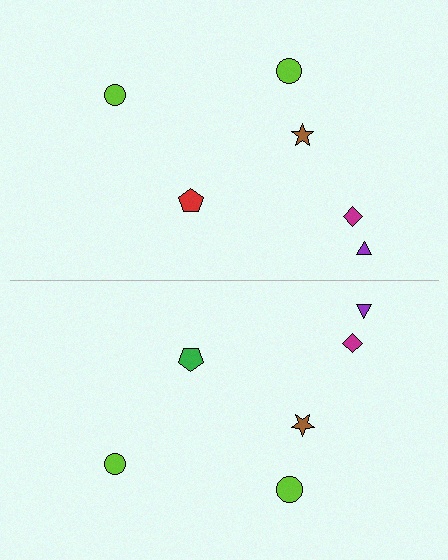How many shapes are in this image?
There are 12 shapes in this image.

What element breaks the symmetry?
The green pentagon on the bottom side breaks the symmetry — its mirror counterpart is red.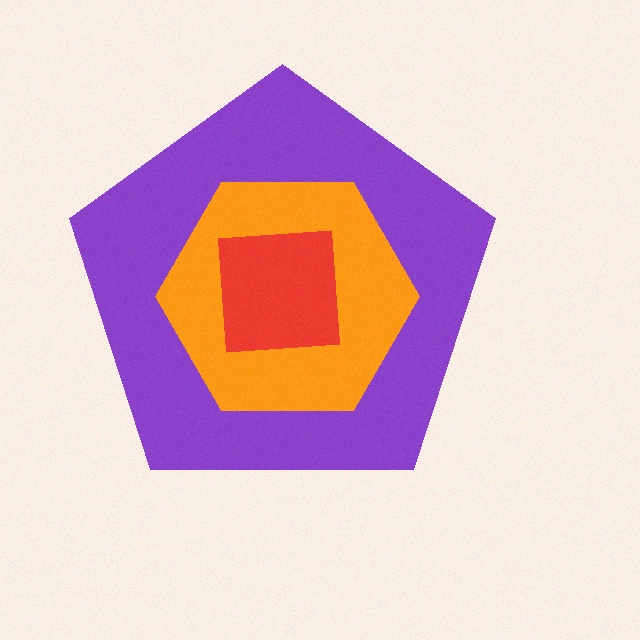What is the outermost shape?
The purple pentagon.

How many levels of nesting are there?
3.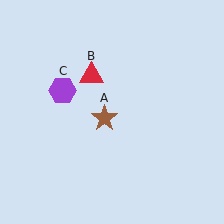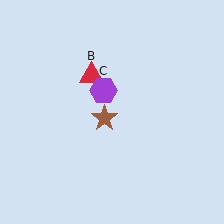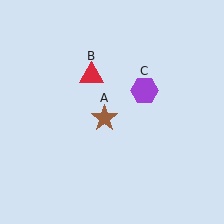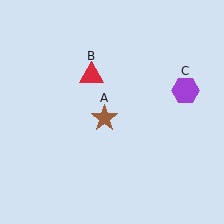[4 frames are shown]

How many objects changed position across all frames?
1 object changed position: purple hexagon (object C).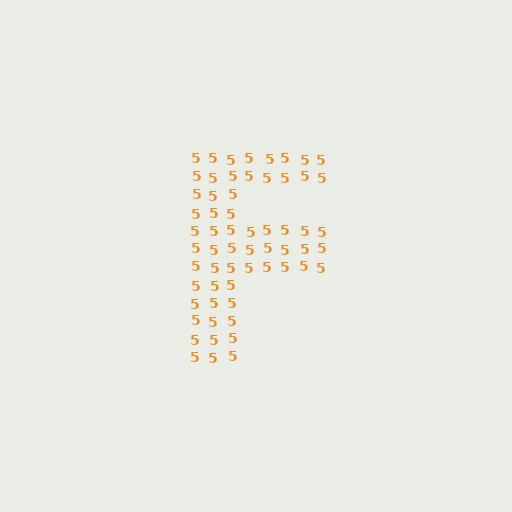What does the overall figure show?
The overall figure shows the letter F.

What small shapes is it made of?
It is made of small digit 5's.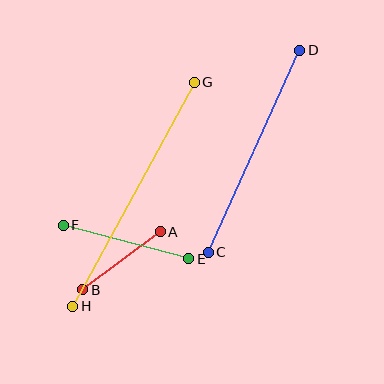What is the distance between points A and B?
The distance is approximately 97 pixels.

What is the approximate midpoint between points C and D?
The midpoint is at approximately (254, 151) pixels.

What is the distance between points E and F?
The distance is approximately 130 pixels.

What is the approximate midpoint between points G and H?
The midpoint is at approximately (134, 194) pixels.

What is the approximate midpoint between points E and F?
The midpoint is at approximately (126, 242) pixels.